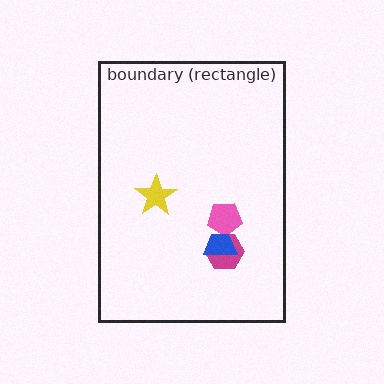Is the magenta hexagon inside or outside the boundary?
Inside.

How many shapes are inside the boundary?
4 inside, 0 outside.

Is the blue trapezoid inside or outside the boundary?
Inside.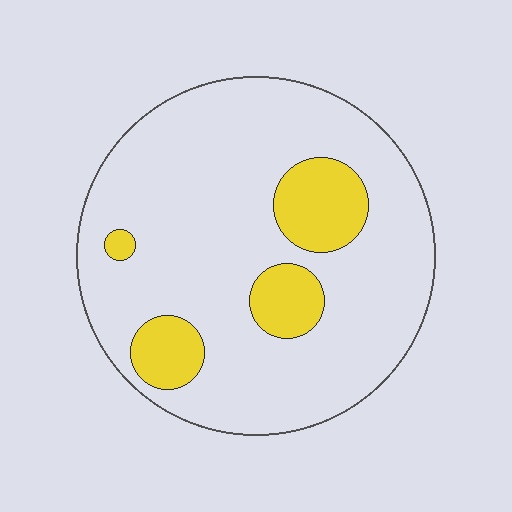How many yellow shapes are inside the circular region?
4.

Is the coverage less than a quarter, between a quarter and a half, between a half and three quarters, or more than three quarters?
Less than a quarter.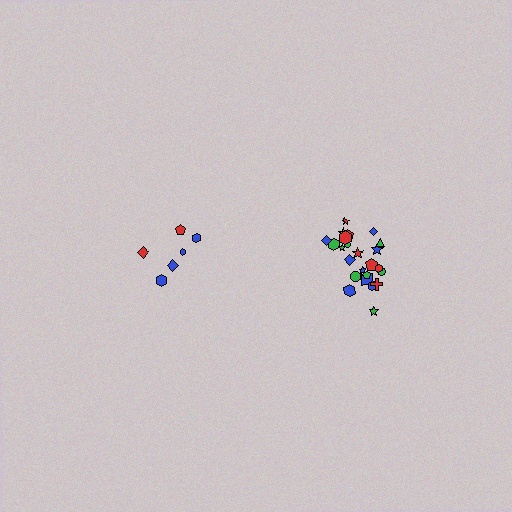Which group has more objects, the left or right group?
The right group.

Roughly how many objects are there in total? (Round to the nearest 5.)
Roughly 30 objects in total.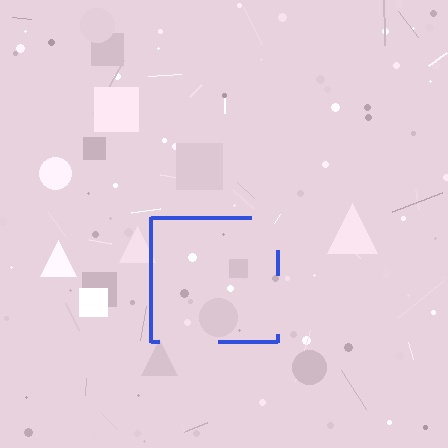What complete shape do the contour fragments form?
The contour fragments form a square.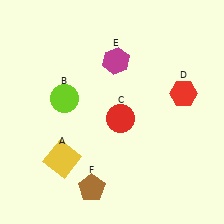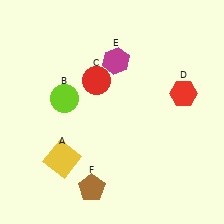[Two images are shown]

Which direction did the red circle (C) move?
The red circle (C) moved up.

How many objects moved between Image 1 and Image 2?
1 object moved between the two images.